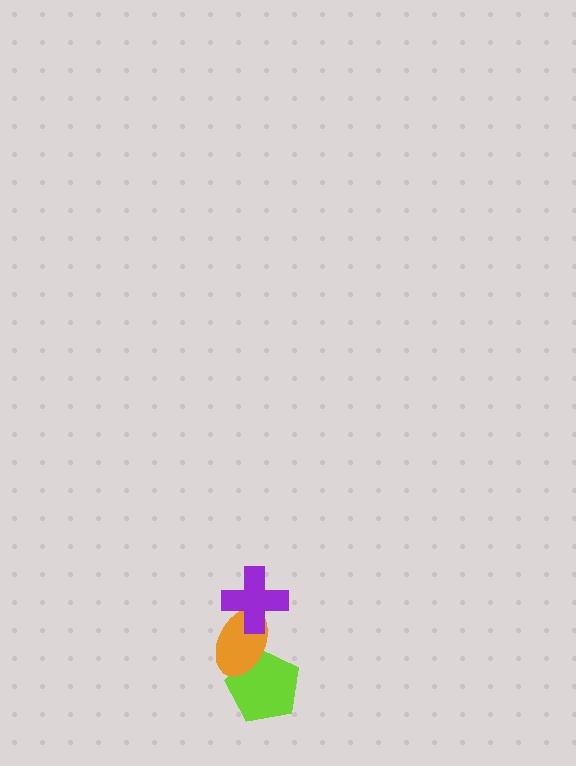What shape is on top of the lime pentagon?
The orange ellipse is on top of the lime pentagon.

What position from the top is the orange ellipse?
The orange ellipse is 2nd from the top.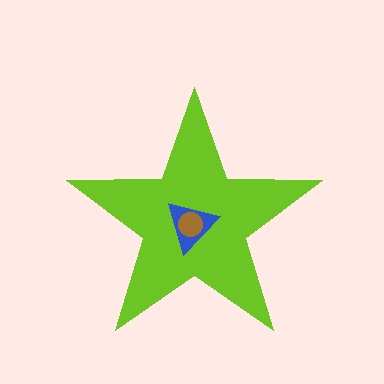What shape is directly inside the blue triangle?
The brown circle.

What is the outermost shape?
The lime star.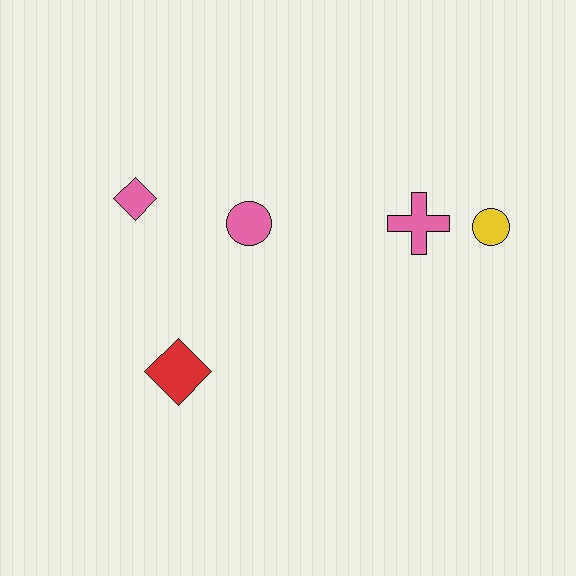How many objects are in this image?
There are 5 objects.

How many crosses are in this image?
There is 1 cross.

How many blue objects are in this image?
There are no blue objects.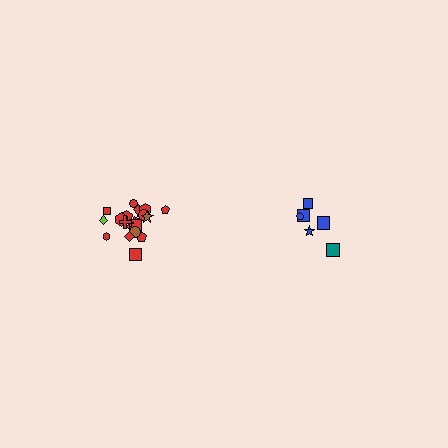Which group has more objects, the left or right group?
The left group.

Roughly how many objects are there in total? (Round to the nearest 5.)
Roughly 30 objects in total.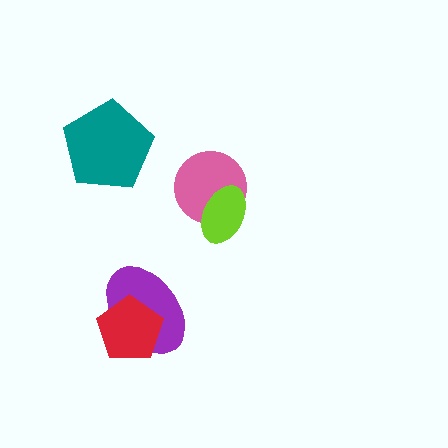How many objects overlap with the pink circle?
1 object overlaps with the pink circle.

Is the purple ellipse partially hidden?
Yes, it is partially covered by another shape.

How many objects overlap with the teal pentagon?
0 objects overlap with the teal pentagon.